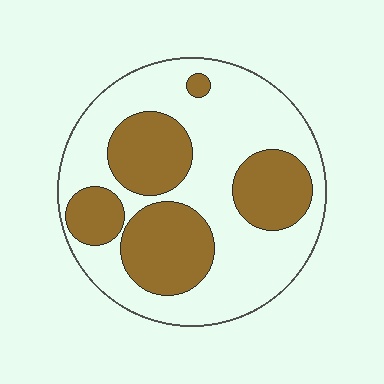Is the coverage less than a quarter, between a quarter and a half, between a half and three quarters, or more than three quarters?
Between a quarter and a half.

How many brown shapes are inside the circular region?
5.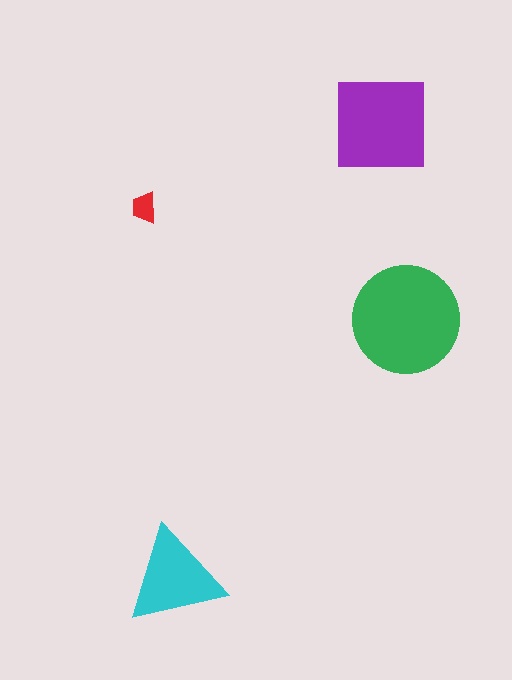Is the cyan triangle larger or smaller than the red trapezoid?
Larger.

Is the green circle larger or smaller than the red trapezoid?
Larger.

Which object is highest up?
The purple square is topmost.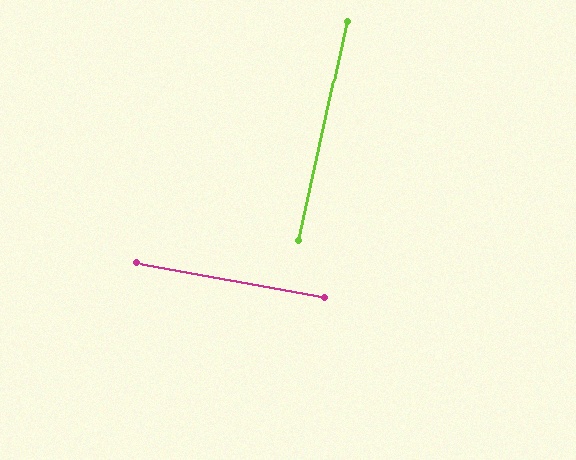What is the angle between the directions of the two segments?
Approximately 88 degrees.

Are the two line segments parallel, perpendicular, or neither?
Perpendicular — they meet at approximately 88°.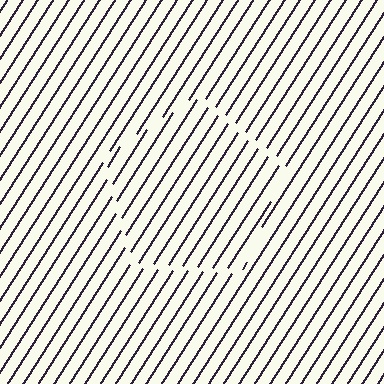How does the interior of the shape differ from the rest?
The interior of the shape contains the same grating, shifted by half a period — the contour is defined by the phase discontinuity where line-ends from the inner and outer gratings abut.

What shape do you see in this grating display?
An illusory pentagon. The interior of the shape contains the same grating, shifted by half a period — the contour is defined by the phase discontinuity where line-ends from the inner and outer gratings abut.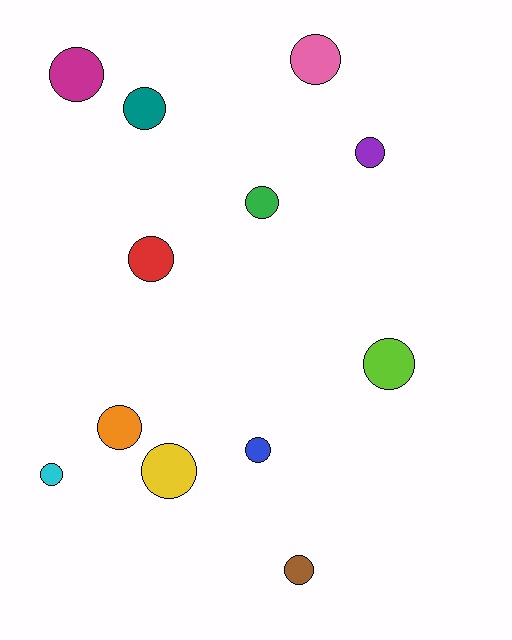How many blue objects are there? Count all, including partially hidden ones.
There is 1 blue object.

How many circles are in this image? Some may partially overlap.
There are 12 circles.